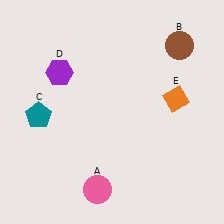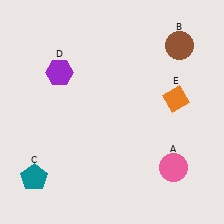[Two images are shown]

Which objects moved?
The objects that moved are: the pink circle (A), the teal pentagon (C).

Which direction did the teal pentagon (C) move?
The teal pentagon (C) moved down.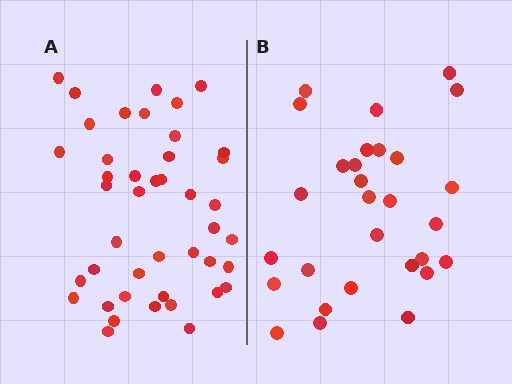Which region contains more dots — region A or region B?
Region A (the left region) has more dots.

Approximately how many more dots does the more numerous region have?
Region A has approximately 15 more dots than region B.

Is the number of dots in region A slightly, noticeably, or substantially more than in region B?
Region A has substantially more. The ratio is roughly 1.5 to 1.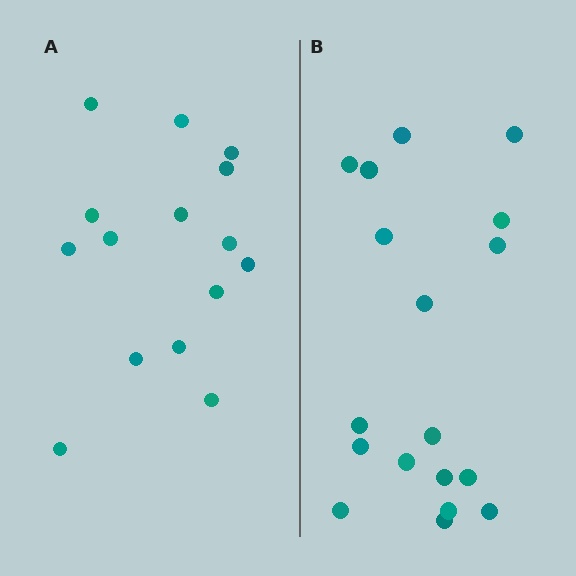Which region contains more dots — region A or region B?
Region B (the right region) has more dots.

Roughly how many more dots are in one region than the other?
Region B has just a few more — roughly 2 or 3 more dots than region A.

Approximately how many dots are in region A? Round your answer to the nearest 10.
About 20 dots. (The exact count is 15, which rounds to 20.)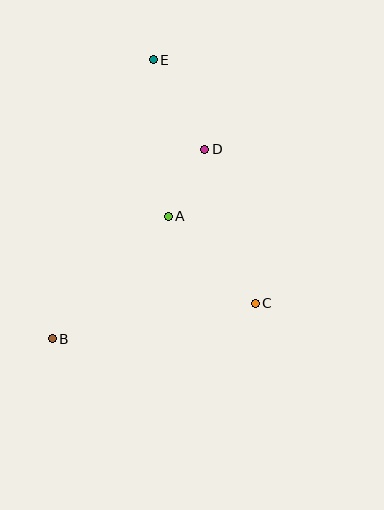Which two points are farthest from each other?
Points B and E are farthest from each other.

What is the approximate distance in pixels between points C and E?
The distance between C and E is approximately 264 pixels.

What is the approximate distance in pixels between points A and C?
The distance between A and C is approximately 123 pixels.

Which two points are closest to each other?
Points A and D are closest to each other.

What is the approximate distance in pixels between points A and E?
The distance between A and E is approximately 157 pixels.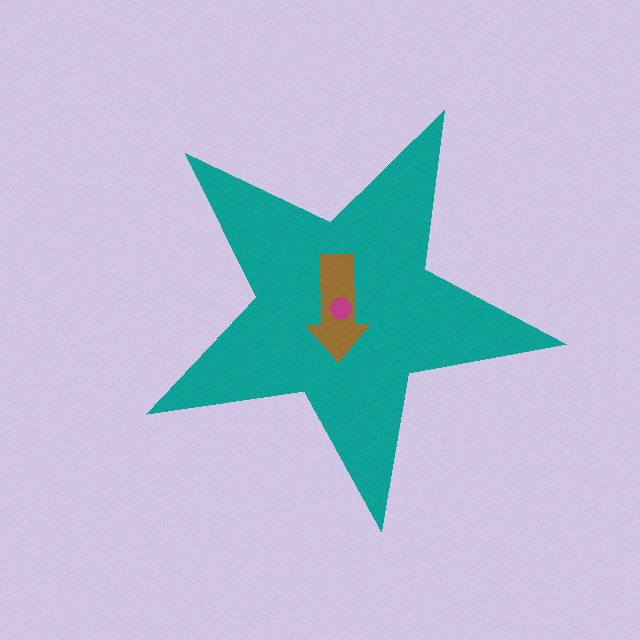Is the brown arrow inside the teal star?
Yes.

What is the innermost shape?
The magenta hexagon.